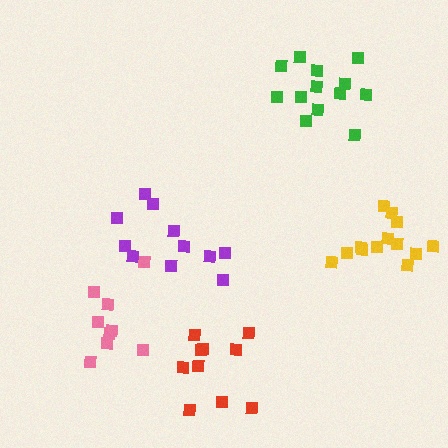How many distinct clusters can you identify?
There are 5 distinct clusters.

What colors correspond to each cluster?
The clusters are colored: pink, purple, green, red, yellow.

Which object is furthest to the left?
The pink cluster is leftmost.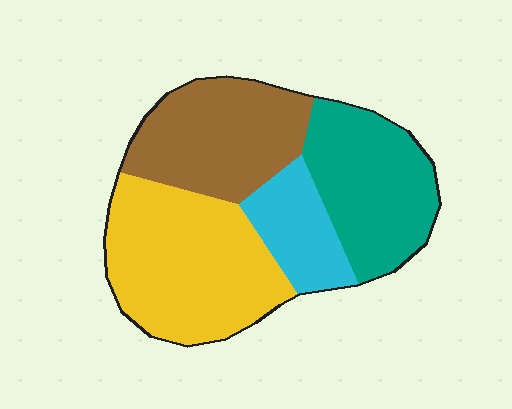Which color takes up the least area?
Cyan, at roughly 15%.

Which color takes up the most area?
Yellow, at roughly 35%.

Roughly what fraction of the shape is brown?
Brown covers roughly 25% of the shape.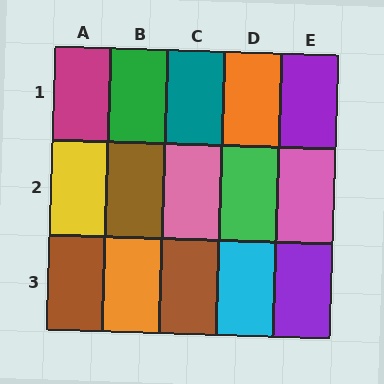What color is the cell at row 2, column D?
Green.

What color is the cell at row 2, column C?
Pink.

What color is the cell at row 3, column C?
Brown.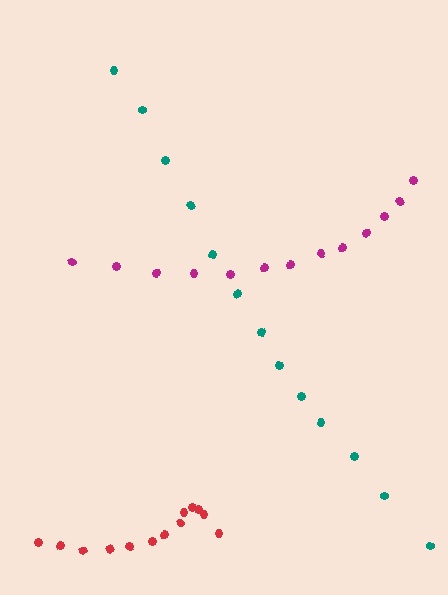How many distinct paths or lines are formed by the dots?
There are 3 distinct paths.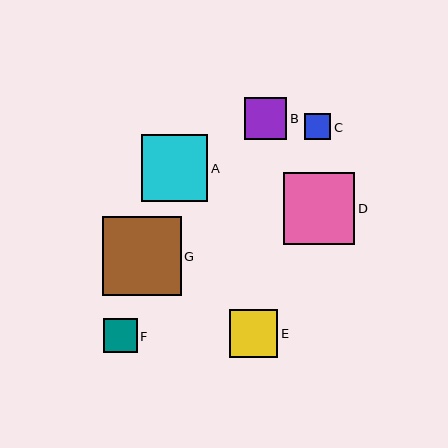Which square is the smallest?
Square C is the smallest with a size of approximately 26 pixels.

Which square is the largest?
Square G is the largest with a size of approximately 78 pixels.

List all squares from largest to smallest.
From largest to smallest: G, D, A, E, B, F, C.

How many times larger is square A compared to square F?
Square A is approximately 2.0 times the size of square F.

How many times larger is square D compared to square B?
Square D is approximately 1.7 times the size of square B.